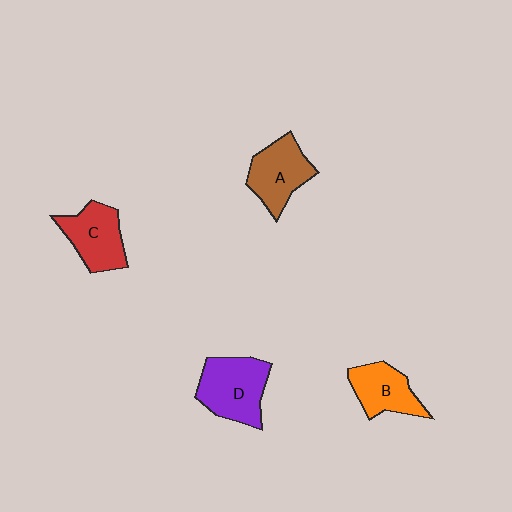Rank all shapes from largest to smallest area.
From largest to smallest: D (purple), A (brown), C (red), B (orange).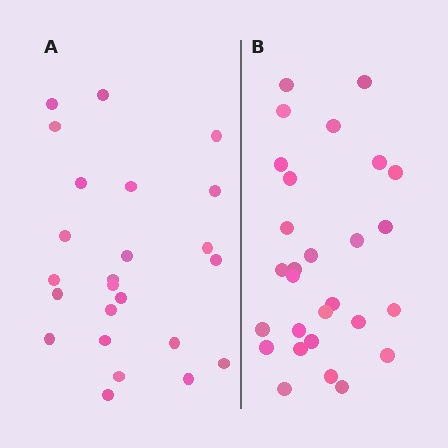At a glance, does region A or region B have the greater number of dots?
Region B (the right region) has more dots.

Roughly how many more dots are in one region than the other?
Region B has about 4 more dots than region A.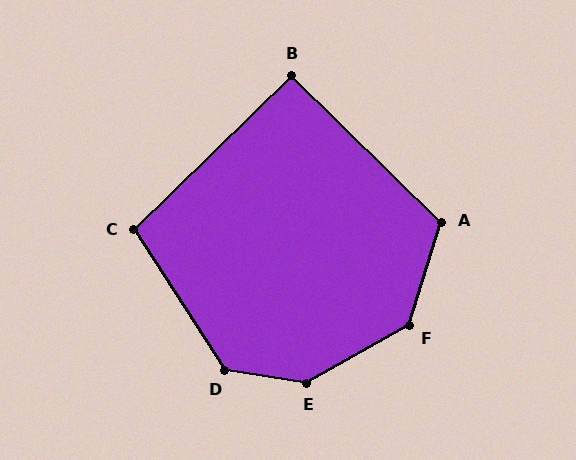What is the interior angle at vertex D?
Approximately 132 degrees (obtuse).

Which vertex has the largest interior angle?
E, at approximately 142 degrees.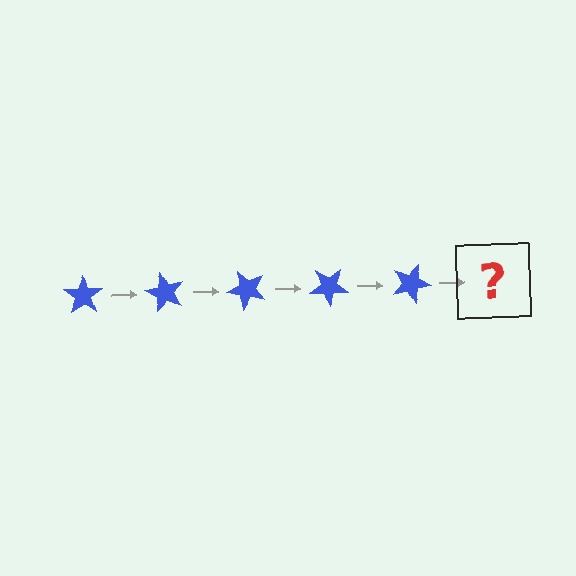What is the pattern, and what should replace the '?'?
The pattern is that the star rotates 60 degrees each step. The '?' should be a blue star rotated 300 degrees.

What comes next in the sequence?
The next element should be a blue star rotated 300 degrees.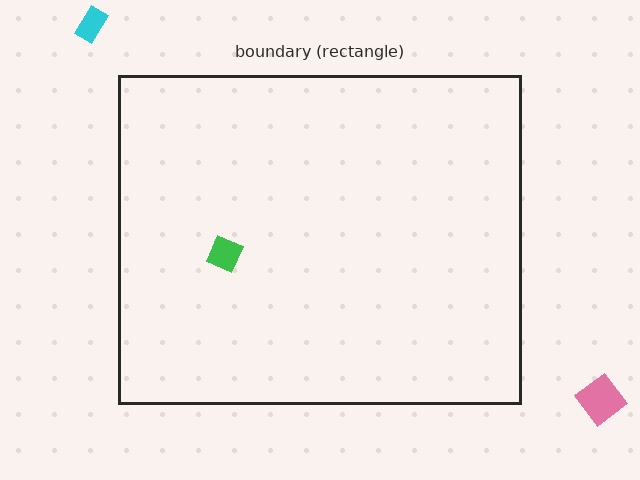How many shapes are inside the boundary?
1 inside, 2 outside.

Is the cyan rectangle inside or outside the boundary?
Outside.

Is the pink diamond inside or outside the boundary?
Outside.